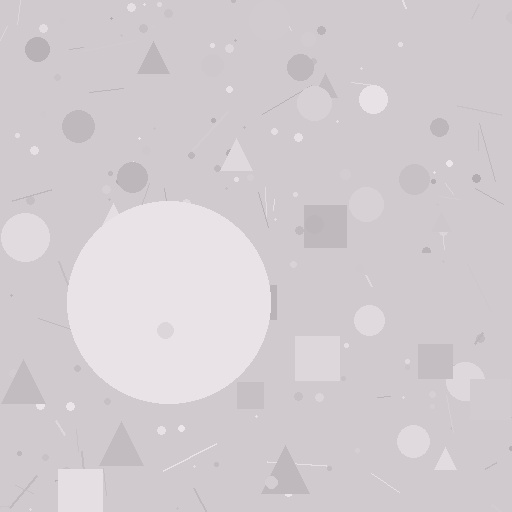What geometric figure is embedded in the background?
A circle is embedded in the background.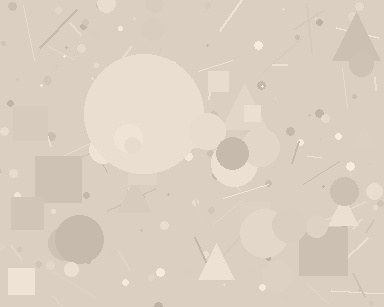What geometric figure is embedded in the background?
A circle is embedded in the background.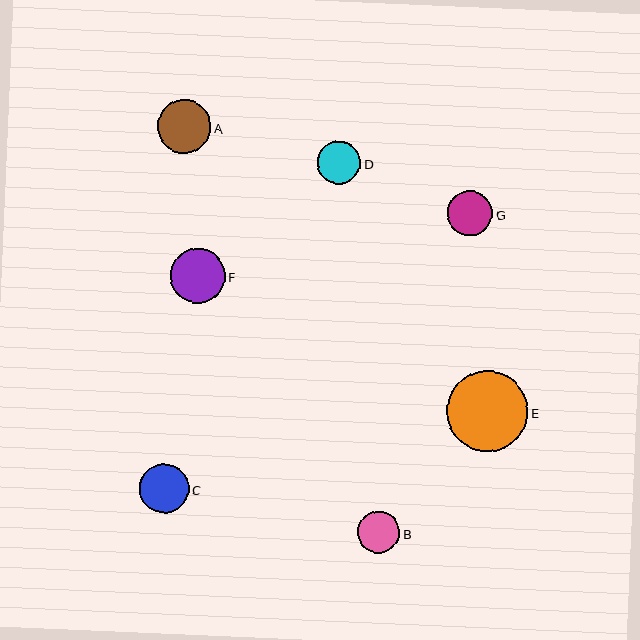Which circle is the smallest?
Circle B is the smallest with a size of approximately 42 pixels.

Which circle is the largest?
Circle E is the largest with a size of approximately 81 pixels.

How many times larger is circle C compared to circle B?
Circle C is approximately 1.2 times the size of circle B.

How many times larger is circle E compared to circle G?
Circle E is approximately 1.8 times the size of circle G.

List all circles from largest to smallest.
From largest to smallest: E, F, A, C, G, D, B.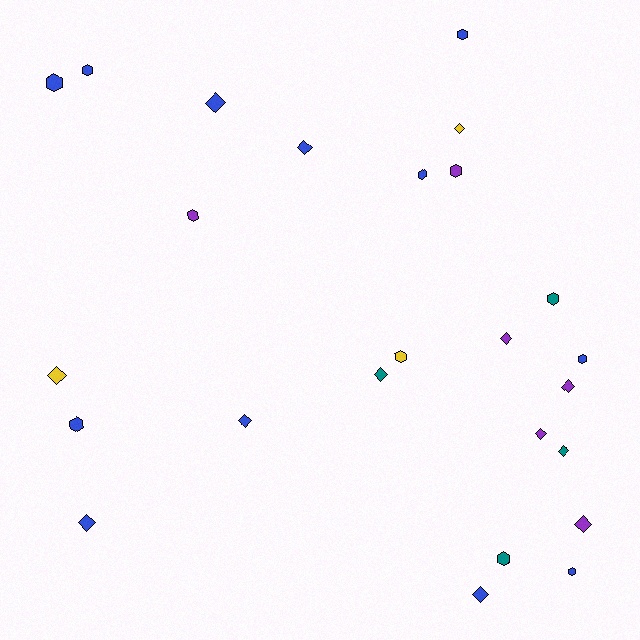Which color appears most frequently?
Blue, with 12 objects.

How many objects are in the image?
There are 25 objects.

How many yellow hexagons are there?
There is 1 yellow hexagon.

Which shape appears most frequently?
Diamond, with 13 objects.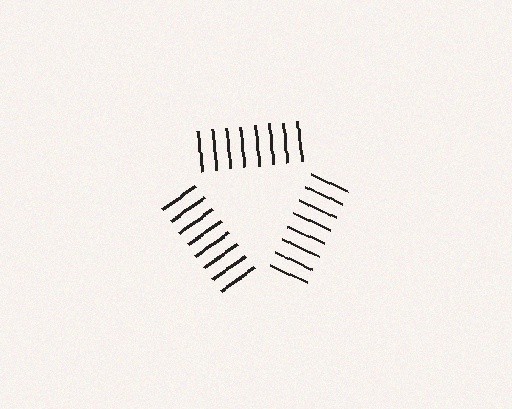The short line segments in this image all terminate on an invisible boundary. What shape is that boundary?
An illusory triangle — the line segments terminate on its edges but no continuous stroke is drawn.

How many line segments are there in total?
24 — 8 along each of the 3 edges.